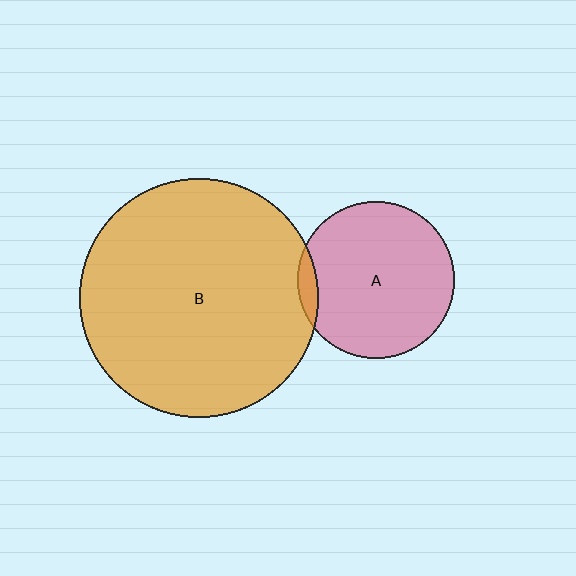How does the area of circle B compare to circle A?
Approximately 2.3 times.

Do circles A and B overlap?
Yes.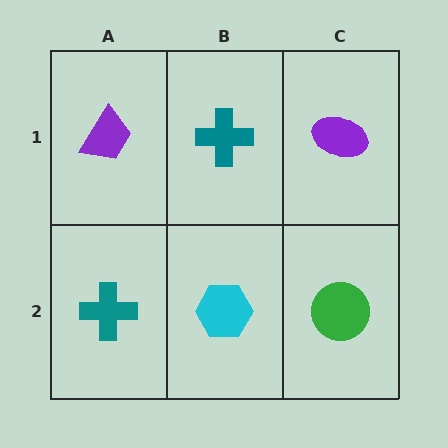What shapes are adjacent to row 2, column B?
A teal cross (row 1, column B), a teal cross (row 2, column A), a green circle (row 2, column C).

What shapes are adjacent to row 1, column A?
A teal cross (row 2, column A), a teal cross (row 1, column B).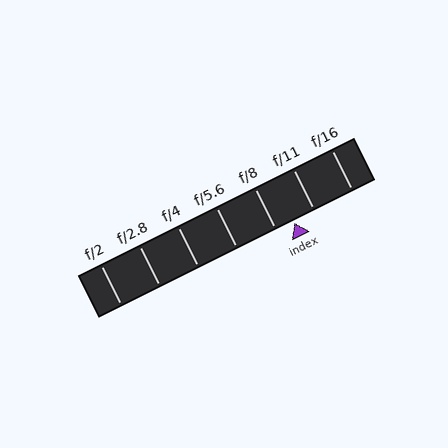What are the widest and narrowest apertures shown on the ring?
The widest aperture shown is f/2 and the narrowest is f/16.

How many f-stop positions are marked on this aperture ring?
There are 7 f-stop positions marked.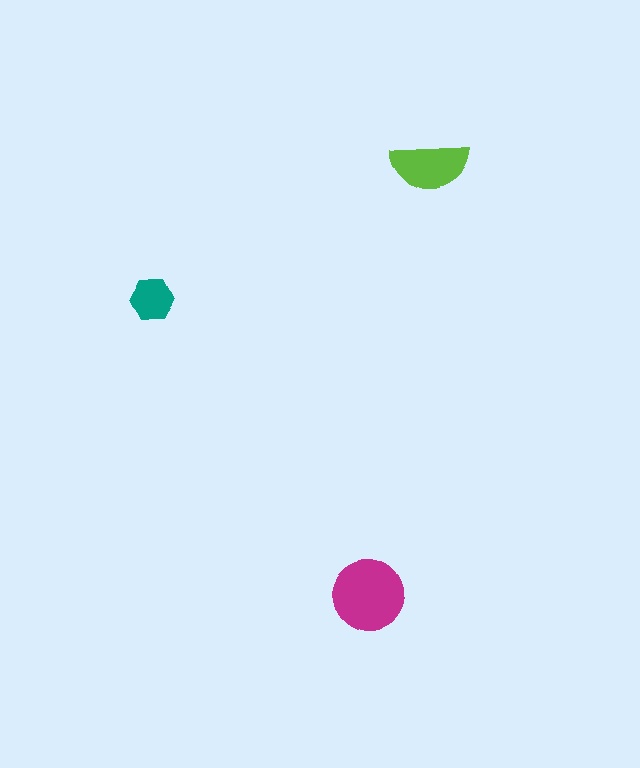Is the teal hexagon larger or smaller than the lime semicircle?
Smaller.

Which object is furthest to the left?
The teal hexagon is leftmost.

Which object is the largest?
The magenta circle.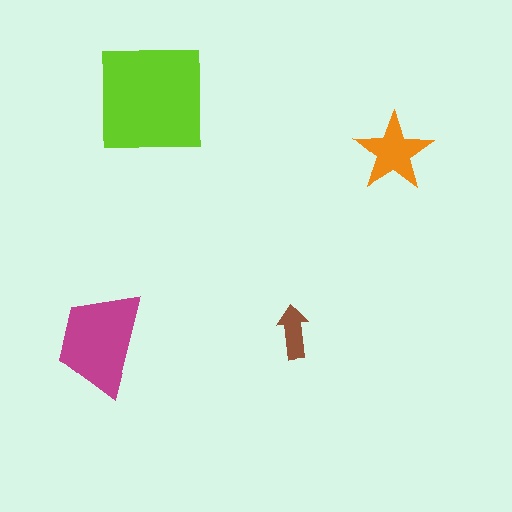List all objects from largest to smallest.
The lime square, the magenta trapezoid, the orange star, the brown arrow.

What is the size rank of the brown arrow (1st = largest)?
4th.